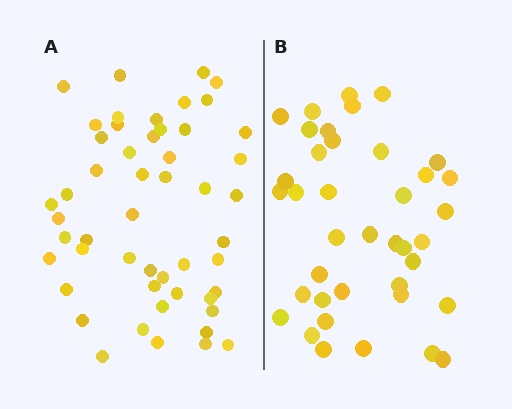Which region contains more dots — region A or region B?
Region A (the left region) has more dots.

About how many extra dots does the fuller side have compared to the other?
Region A has roughly 12 or so more dots than region B.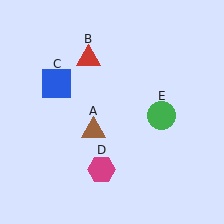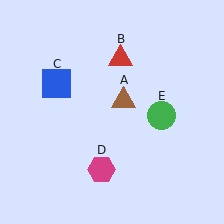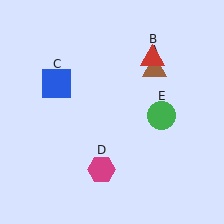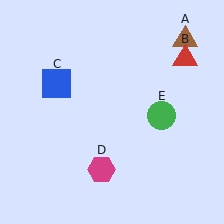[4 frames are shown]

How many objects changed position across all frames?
2 objects changed position: brown triangle (object A), red triangle (object B).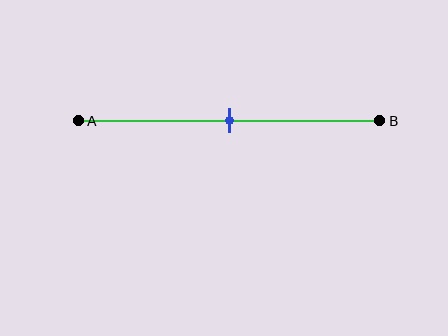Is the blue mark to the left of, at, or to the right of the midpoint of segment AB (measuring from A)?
The blue mark is approximately at the midpoint of segment AB.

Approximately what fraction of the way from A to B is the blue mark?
The blue mark is approximately 50% of the way from A to B.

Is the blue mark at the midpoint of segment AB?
Yes, the mark is approximately at the midpoint.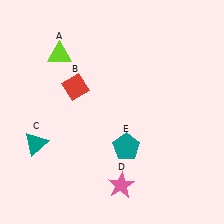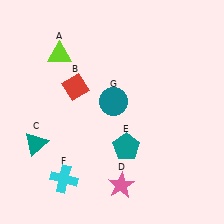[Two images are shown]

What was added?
A cyan cross (F), a teal circle (G) were added in Image 2.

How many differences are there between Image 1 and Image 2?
There are 2 differences between the two images.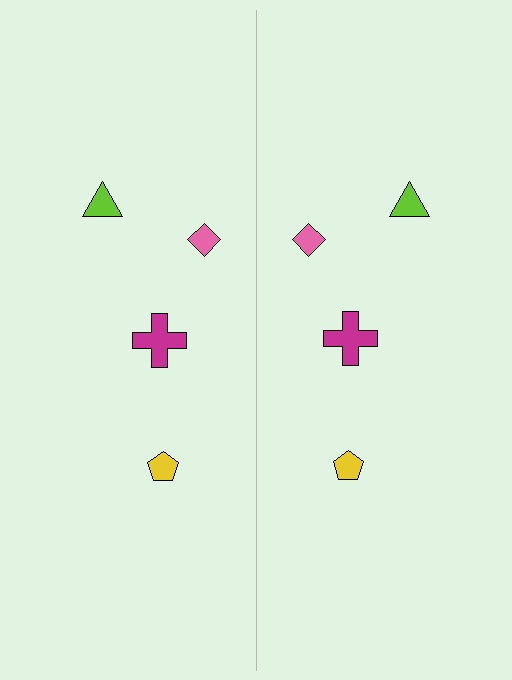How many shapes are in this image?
There are 8 shapes in this image.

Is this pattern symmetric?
Yes, this pattern has bilateral (reflection) symmetry.